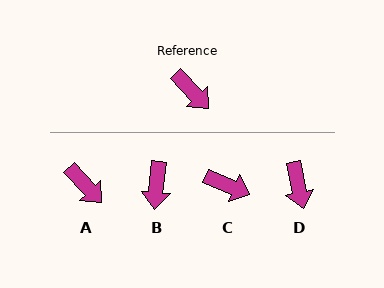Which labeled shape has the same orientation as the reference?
A.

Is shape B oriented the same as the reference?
No, it is off by about 49 degrees.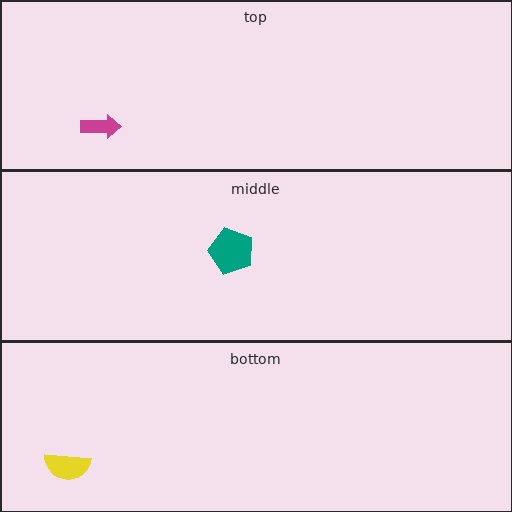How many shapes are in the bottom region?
1.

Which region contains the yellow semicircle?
The bottom region.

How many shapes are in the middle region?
1.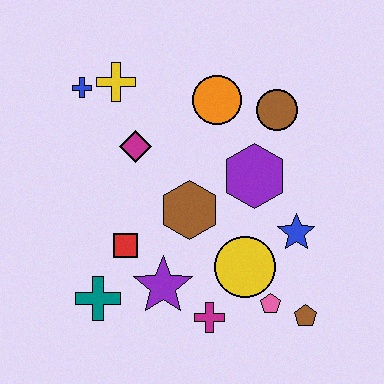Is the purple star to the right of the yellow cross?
Yes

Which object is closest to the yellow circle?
The pink pentagon is closest to the yellow circle.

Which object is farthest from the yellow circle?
The blue cross is farthest from the yellow circle.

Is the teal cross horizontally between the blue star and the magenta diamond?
No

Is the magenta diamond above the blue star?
Yes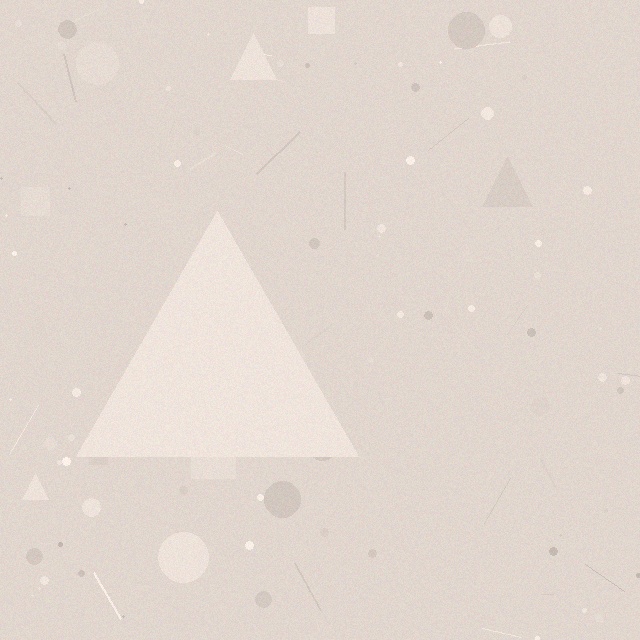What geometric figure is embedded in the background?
A triangle is embedded in the background.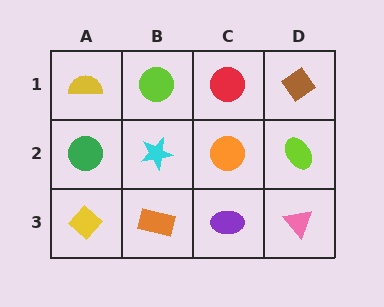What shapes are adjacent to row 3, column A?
A green circle (row 2, column A), an orange rectangle (row 3, column B).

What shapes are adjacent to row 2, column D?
A brown diamond (row 1, column D), a pink triangle (row 3, column D), an orange circle (row 2, column C).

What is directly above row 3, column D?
A lime ellipse.